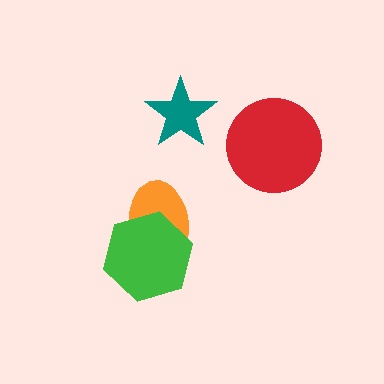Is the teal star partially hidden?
No, no other shape covers it.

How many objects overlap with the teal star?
0 objects overlap with the teal star.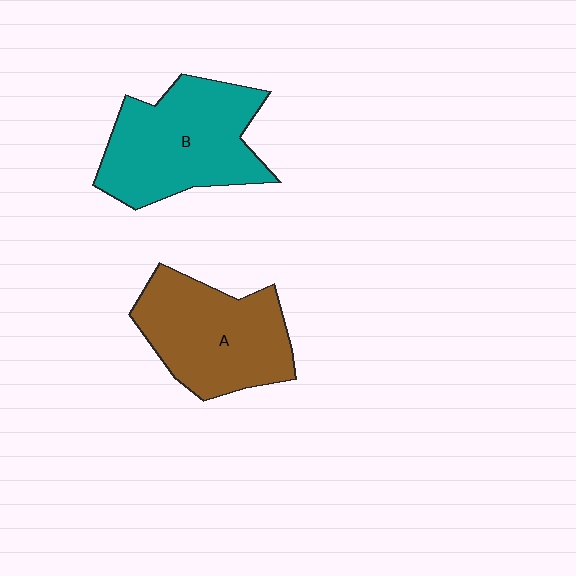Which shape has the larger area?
Shape B (teal).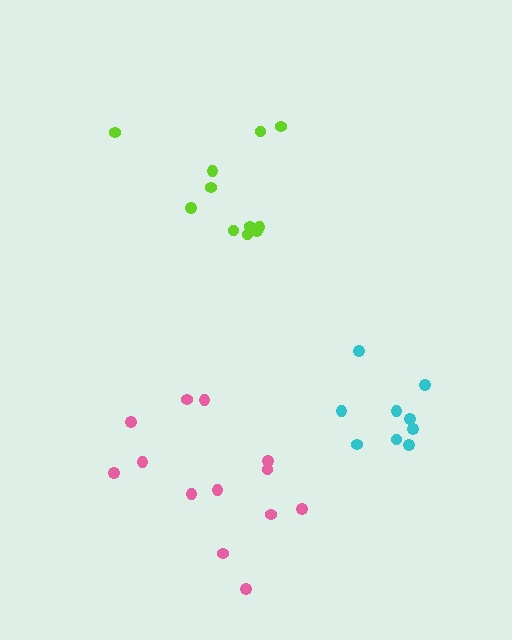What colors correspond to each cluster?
The clusters are colored: lime, pink, cyan.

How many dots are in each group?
Group 1: 11 dots, Group 2: 13 dots, Group 3: 9 dots (33 total).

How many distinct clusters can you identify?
There are 3 distinct clusters.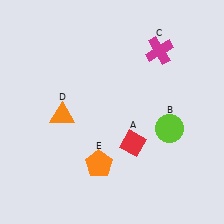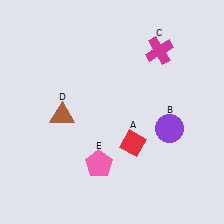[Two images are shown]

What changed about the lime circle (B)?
In Image 1, B is lime. In Image 2, it changed to purple.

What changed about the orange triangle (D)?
In Image 1, D is orange. In Image 2, it changed to brown.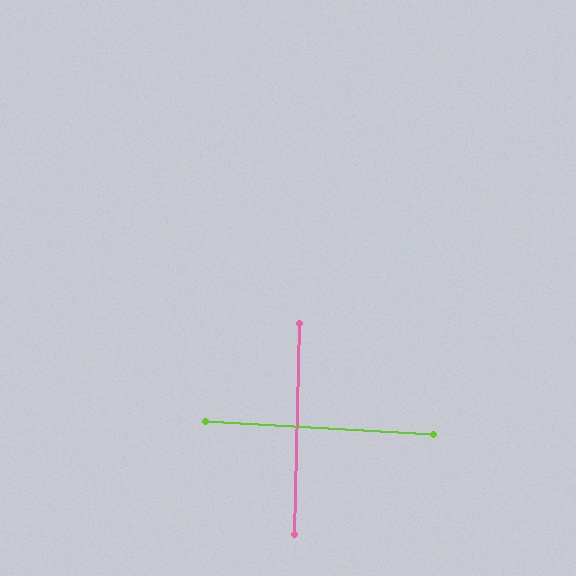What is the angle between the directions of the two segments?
Approximately 88 degrees.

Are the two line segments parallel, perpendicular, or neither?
Perpendicular — they meet at approximately 88°.